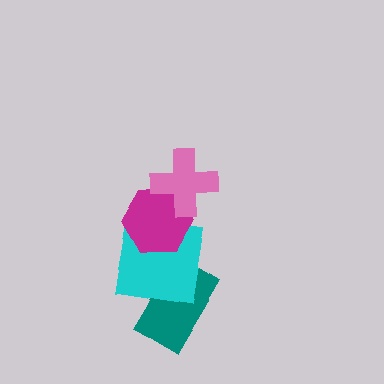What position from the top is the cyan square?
The cyan square is 3rd from the top.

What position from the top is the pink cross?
The pink cross is 1st from the top.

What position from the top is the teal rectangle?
The teal rectangle is 4th from the top.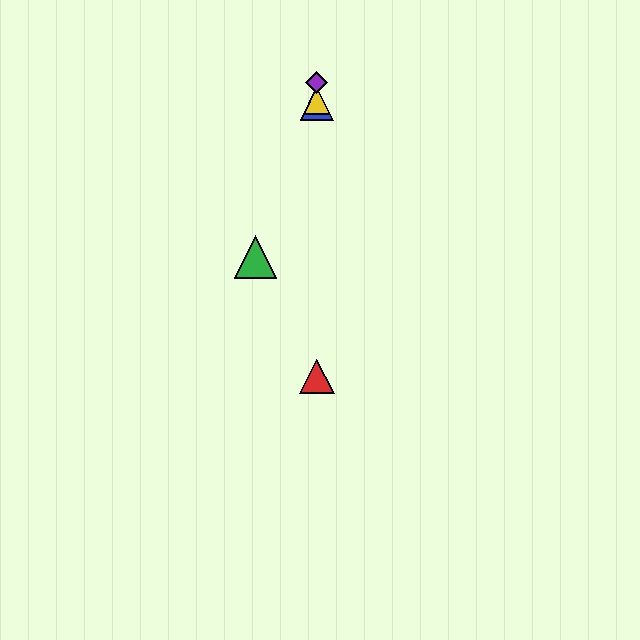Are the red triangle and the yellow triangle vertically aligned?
Yes, both are at x≈317.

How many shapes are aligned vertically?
4 shapes (the red triangle, the blue triangle, the yellow triangle, the purple diamond) are aligned vertically.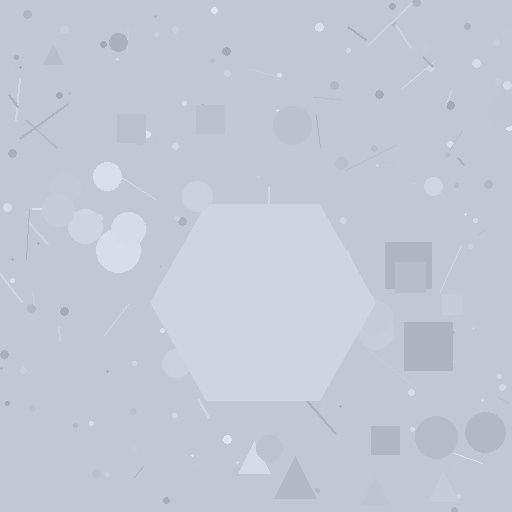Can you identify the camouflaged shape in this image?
The camouflaged shape is a hexagon.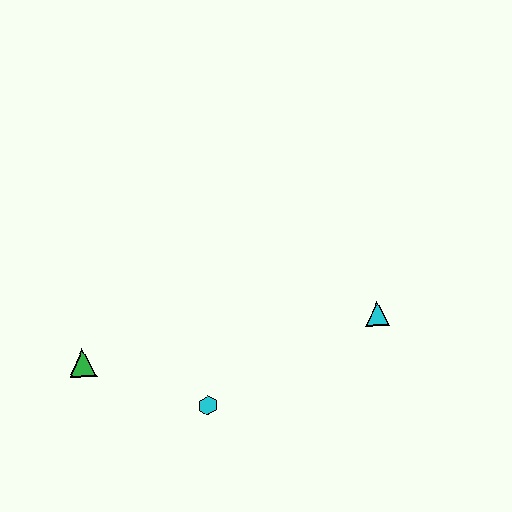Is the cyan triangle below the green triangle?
No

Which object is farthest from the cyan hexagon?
The cyan triangle is farthest from the cyan hexagon.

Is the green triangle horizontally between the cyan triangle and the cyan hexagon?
No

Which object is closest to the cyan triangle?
The cyan hexagon is closest to the cyan triangle.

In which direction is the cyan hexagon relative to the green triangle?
The cyan hexagon is to the right of the green triangle.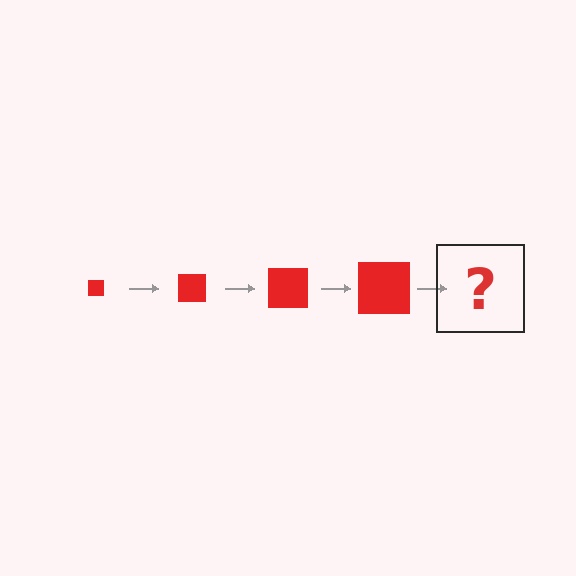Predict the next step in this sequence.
The next step is a red square, larger than the previous one.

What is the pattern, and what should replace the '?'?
The pattern is that the square gets progressively larger each step. The '?' should be a red square, larger than the previous one.